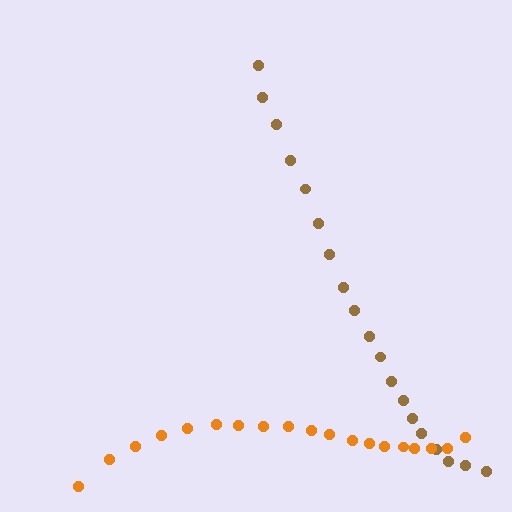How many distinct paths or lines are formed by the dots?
There are 2 distinct paths.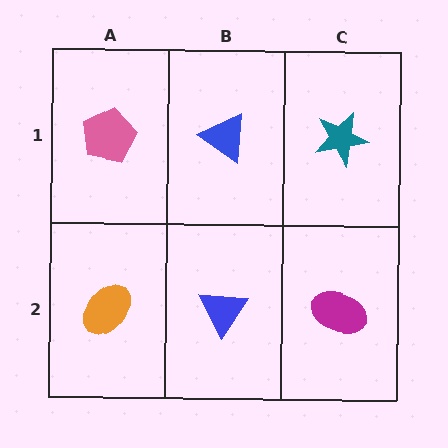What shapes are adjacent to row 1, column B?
A blue triangle (row 2, column B), a pink pentagon (row 1, column A), a teal star (row 1, column C).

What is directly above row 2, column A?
A pink pentagon.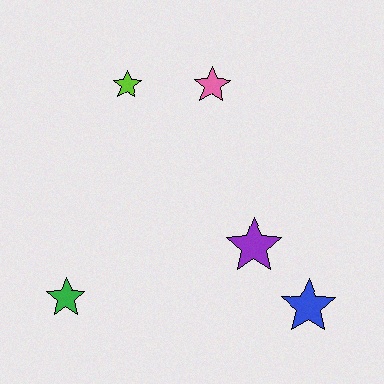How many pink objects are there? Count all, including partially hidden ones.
There is 1 pink object.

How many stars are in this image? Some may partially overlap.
There are 5 stars.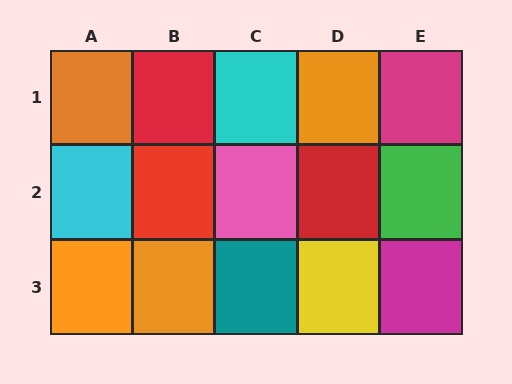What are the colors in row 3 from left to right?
Orange, orange, teal, yellow, magenta.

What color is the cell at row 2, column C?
Pink.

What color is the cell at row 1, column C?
Cyan.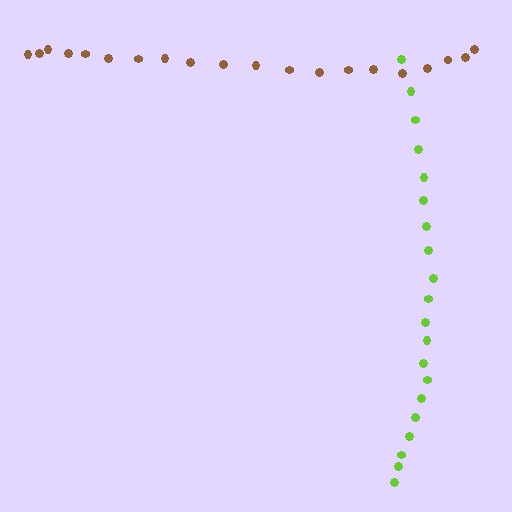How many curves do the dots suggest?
There are 2 distinct paths.